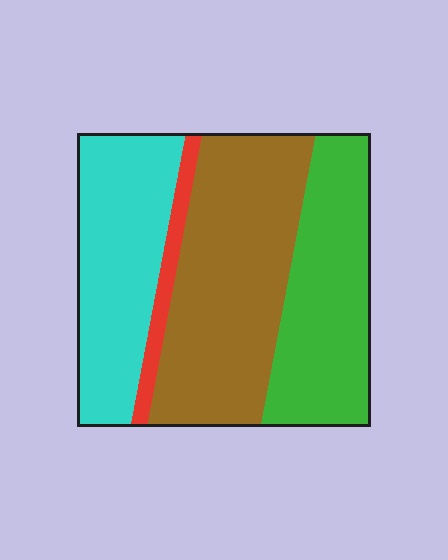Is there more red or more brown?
Brown.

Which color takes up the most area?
Brown, at roughly 40%.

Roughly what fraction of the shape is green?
Green takes up about one quarter (1/4) of the shape.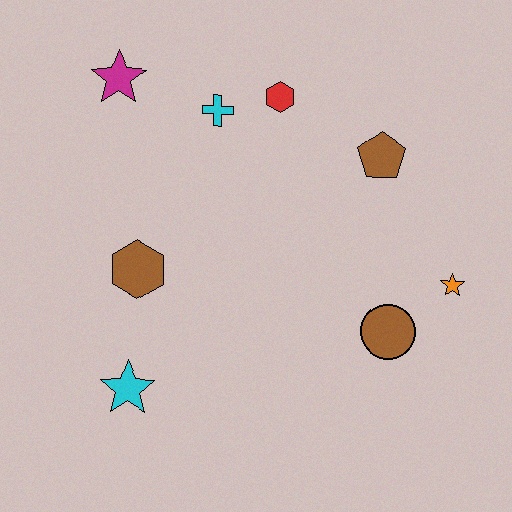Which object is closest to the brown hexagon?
The cyan star is closest to the brown hexagon.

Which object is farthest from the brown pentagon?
The cyan star is farthest from the brown pentagon.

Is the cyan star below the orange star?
Yes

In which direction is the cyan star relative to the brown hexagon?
The cyan star is below the brown hexagon.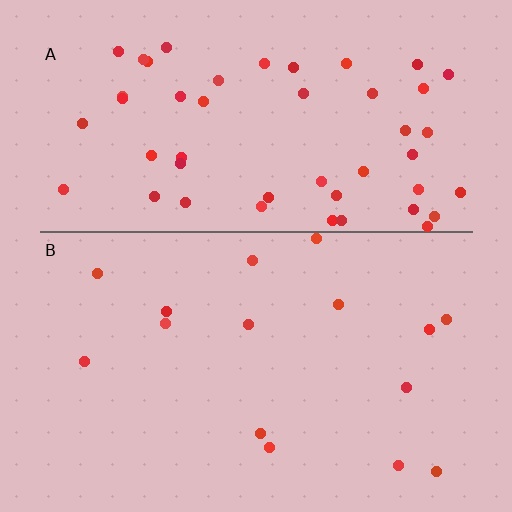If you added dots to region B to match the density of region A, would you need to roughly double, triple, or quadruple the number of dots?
Approximately triple.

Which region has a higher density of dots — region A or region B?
A (the top).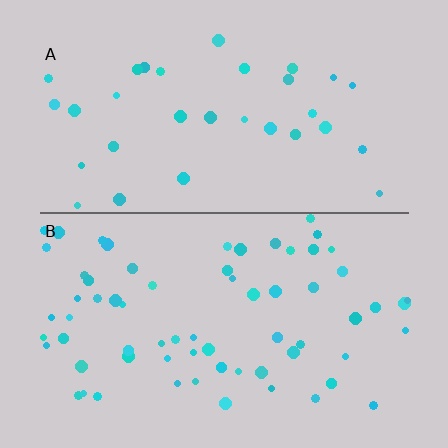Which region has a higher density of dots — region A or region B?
B (the bottom).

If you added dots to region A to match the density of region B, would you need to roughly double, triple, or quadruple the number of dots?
Approximately double.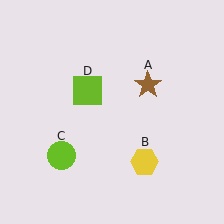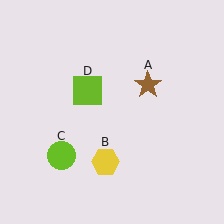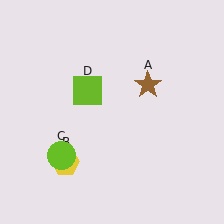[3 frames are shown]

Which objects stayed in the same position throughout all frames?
Brown star (object A) and lime circle (object C) and lime square (object D) remained stationary.